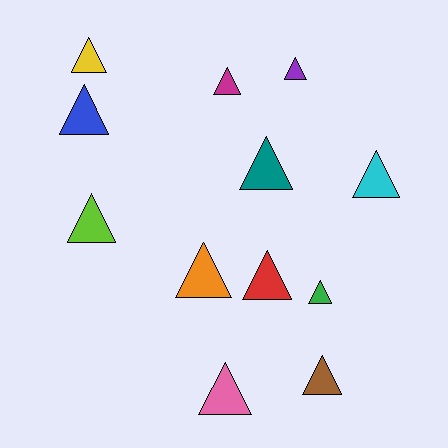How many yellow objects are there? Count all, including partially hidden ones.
There is 1 yellow object.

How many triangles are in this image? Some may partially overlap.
There are 12 triangles.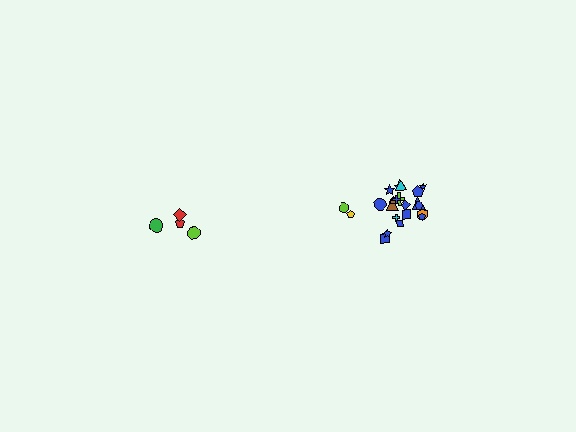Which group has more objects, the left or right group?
The right group.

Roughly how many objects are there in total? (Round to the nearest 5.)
Roughly 25 objects in total.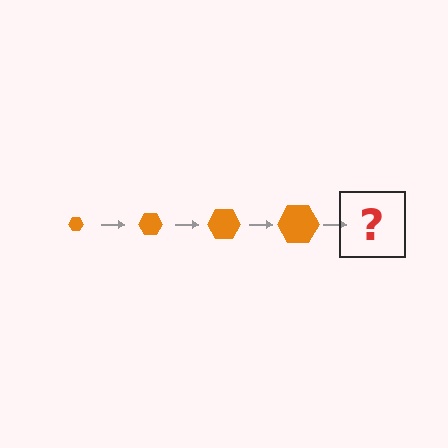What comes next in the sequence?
The next element should be an orange hexagon, larger than the previous one.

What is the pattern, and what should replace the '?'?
The pattern is that the hexagon gets progressively larger each step. The '?' should be an orange hexagon, larger than the previous one.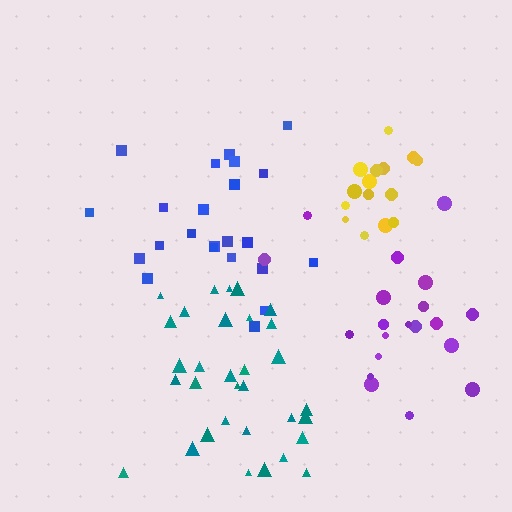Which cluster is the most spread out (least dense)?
Purple.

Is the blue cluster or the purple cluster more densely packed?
Blue.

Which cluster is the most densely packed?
Yellow.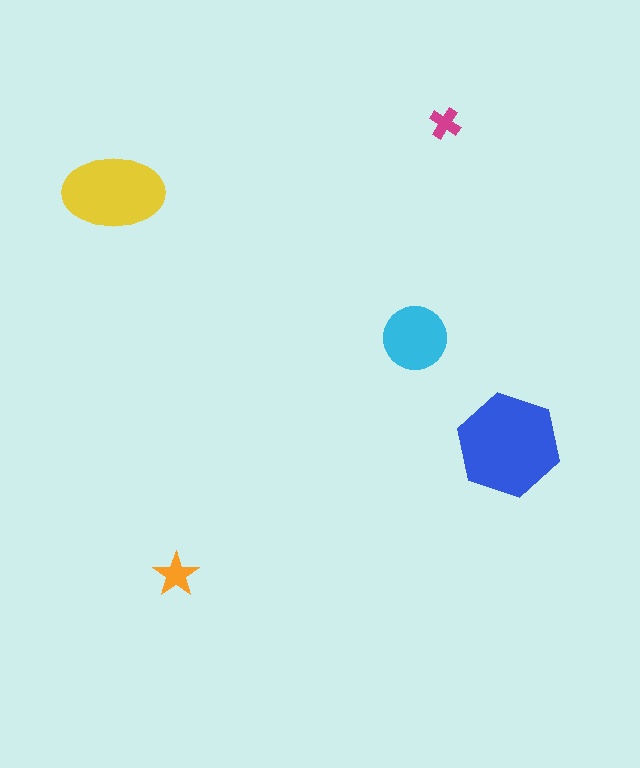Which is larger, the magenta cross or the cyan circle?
The cyan circle.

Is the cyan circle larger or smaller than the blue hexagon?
Smaller.